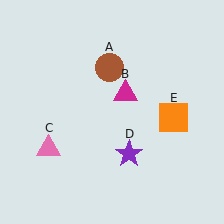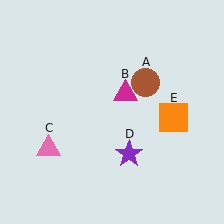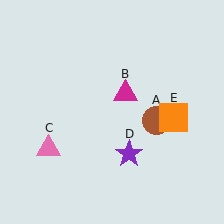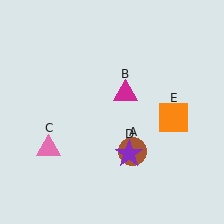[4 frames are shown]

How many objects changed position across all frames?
1 object changed position: brown circle (object A).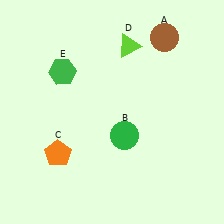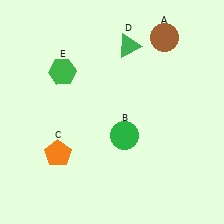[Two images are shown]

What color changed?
The triangle (D) changed from lime in Image 1 to green in Image 2.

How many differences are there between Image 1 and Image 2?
There is 1 difference between the two images.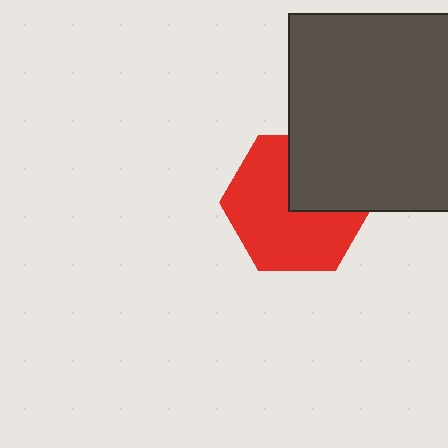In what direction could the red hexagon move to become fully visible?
The red hexagon could move toward the lower-left. That would shift it out from behind the dark gray square entirely.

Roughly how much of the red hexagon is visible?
Most of it is visible (roughly 66%).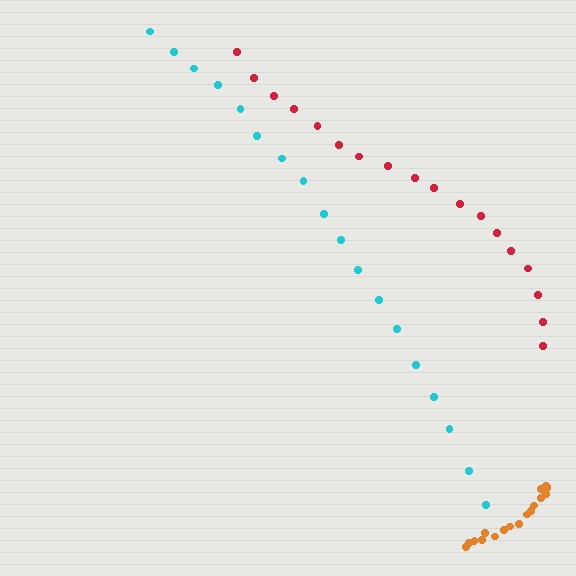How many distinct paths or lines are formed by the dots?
There are 3 distinct paths.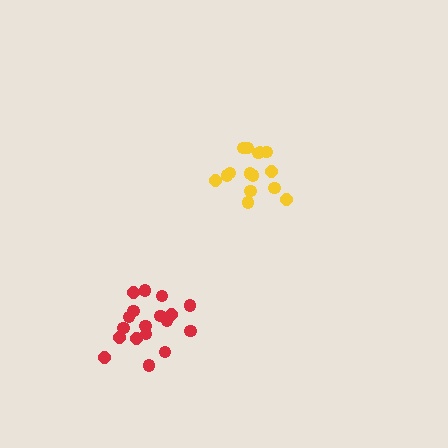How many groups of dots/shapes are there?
There are 2 groups.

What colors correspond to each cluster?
The clusters are colored: yellow, red.